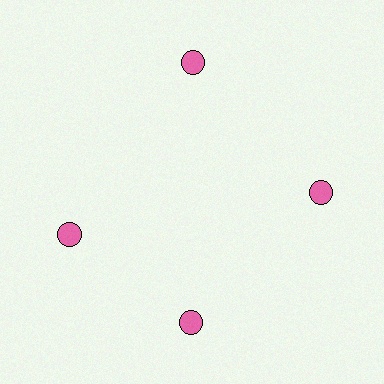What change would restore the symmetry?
The symmetry would be restored by rotating it back into even spacing with its neighbors so that all 4 circles sit at equal angles and equal distance from the center.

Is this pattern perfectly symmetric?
No. The 4 pink circles are arranged in a ring, but one element near the 9 o'clock position is rotated out of alignment along the ring, breaking the 4-fold rotational symmetry.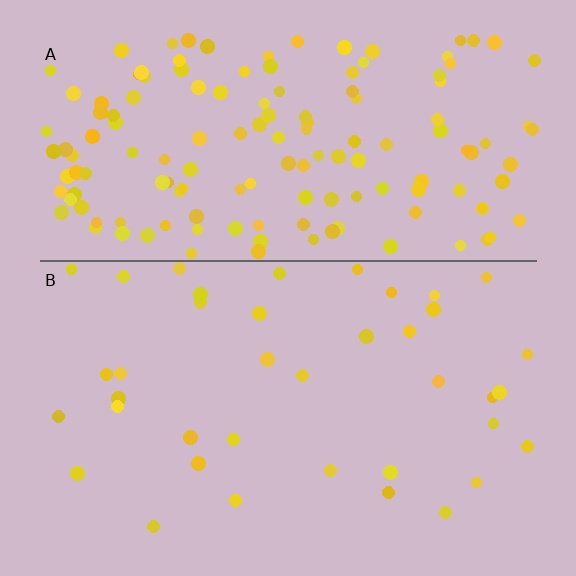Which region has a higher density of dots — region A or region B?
A (the top).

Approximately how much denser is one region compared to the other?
Approximately 3.9× — region A over region B.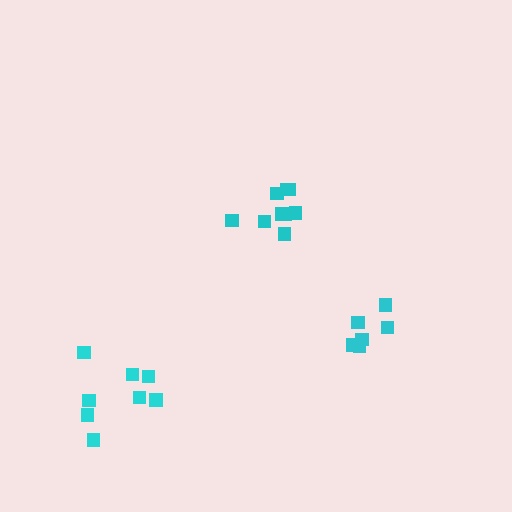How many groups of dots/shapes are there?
There are 3 groups.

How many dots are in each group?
Group 1: 9 dots, Group 2: 6 dots, Group 3: 8 dots (23 total).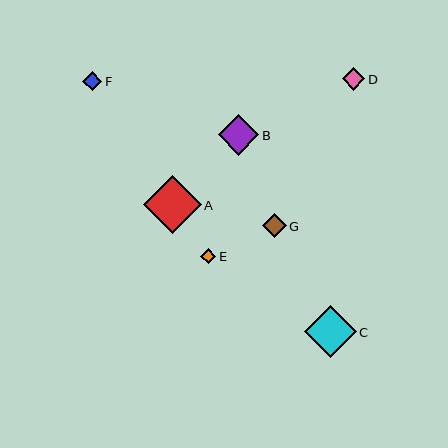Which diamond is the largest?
Diamond A is the largest with a size of approximately 58 pixels.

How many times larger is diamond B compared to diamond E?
Diamond B is approximately 2.7 times the size of diamond E.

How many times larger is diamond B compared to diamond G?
Diamond B is approximately 1.7 times the size of diamond G.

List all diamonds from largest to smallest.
From largest to smallest: A, C, B, G, D, F, E.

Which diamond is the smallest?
Diamond E is the smallest with a size of approximately 15 pixels.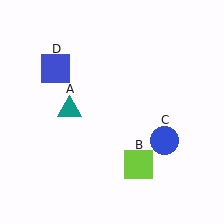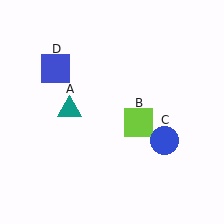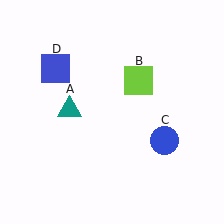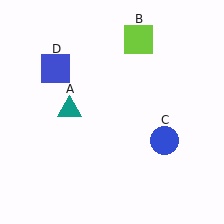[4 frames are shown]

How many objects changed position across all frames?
1 object changed position: lime square (object B).